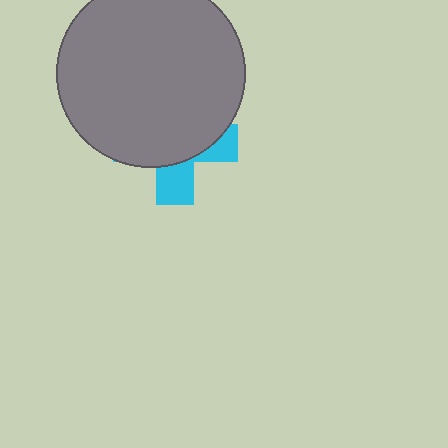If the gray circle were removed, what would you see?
You would see the complete cyan cross.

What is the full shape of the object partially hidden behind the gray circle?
The partially hidden object is a cyan cross.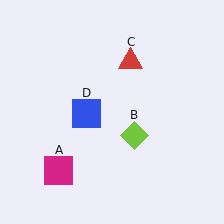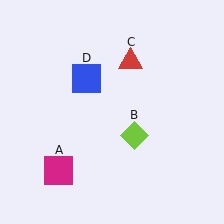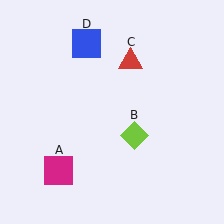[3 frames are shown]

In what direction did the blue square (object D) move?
The blue square (object D) moved up.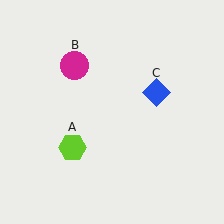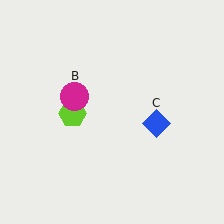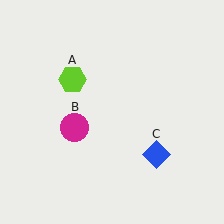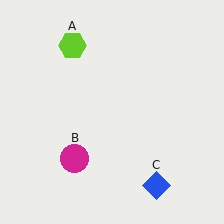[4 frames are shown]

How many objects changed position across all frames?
3 objects changed position: lime hexagon (object A), magenta circle (object B), blue diamond (object C).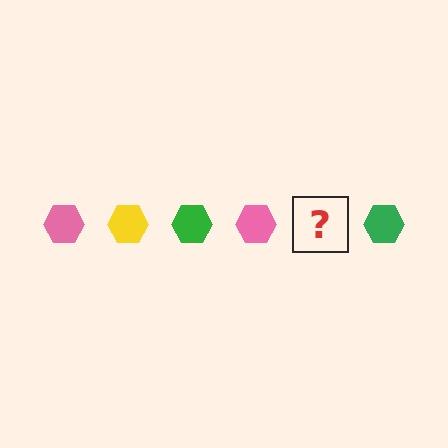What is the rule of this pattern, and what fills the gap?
The rule is that the pattern cycles through pink, yellow, green hexagons. The gap should be filled with a yellow hexagon.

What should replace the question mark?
The question mark should be replaced with a yellow hexagon.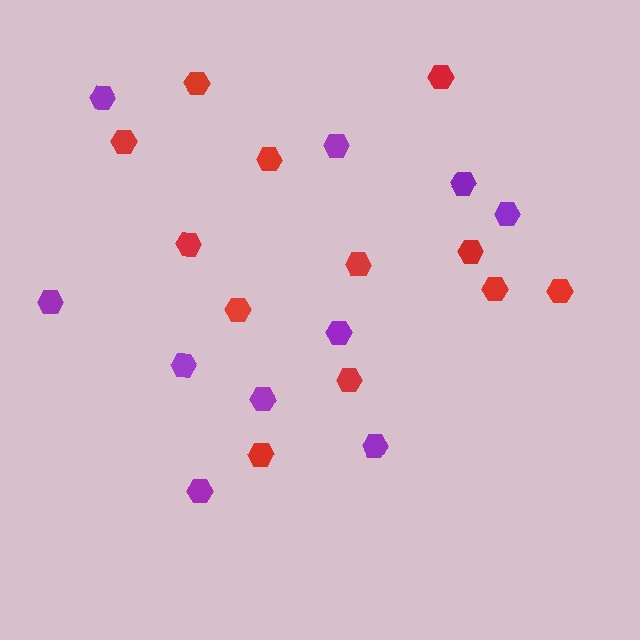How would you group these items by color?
There are 2 groups: one group of red hexagons (12) and one group of purple hexagons (10).